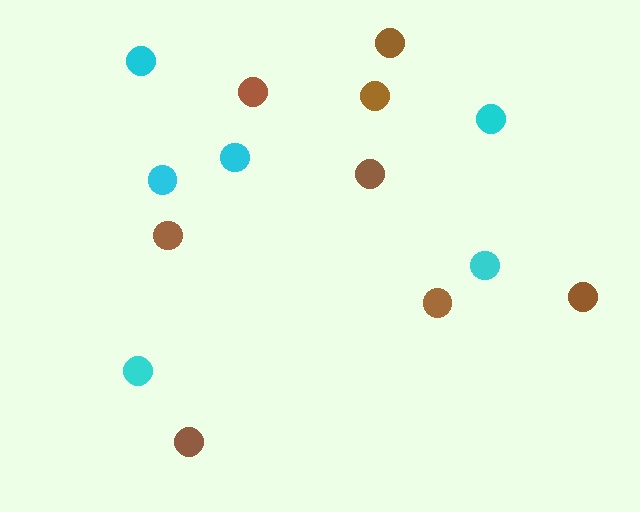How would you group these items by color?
There are 2 groups: one group of cyan circles (6) and one group of brown circles (8).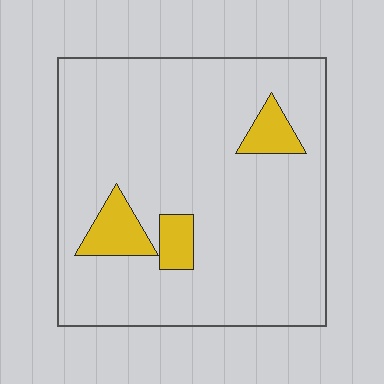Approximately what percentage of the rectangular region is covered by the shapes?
Approximately 10%.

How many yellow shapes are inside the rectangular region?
3.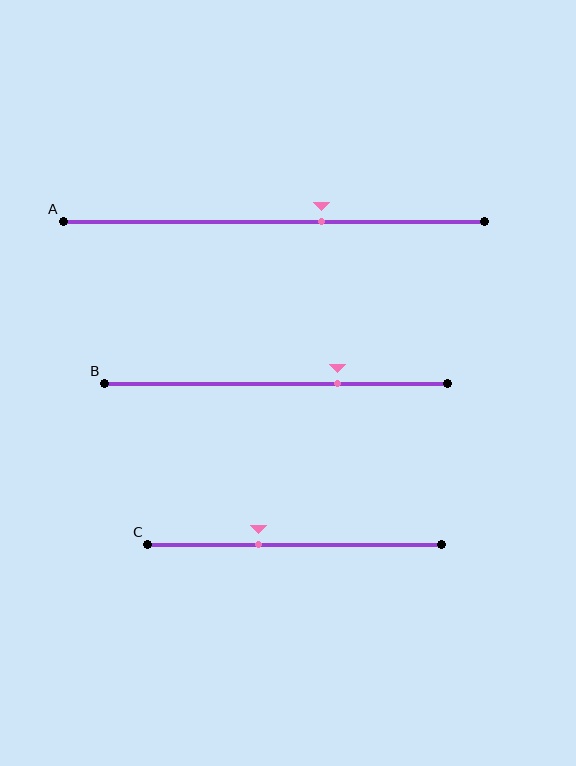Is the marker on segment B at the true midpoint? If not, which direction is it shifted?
No, the marker on segment B is shifted to the right by about 18% of the segment length.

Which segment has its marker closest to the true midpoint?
Segment A has its marker closest to the true midpoint.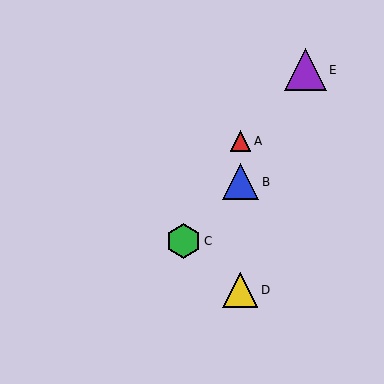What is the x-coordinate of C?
Object C is at x≈184.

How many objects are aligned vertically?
3 objects (A, B, D) are aligned vertically.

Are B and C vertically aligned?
No, B is at x≈240 and C is at x≈184.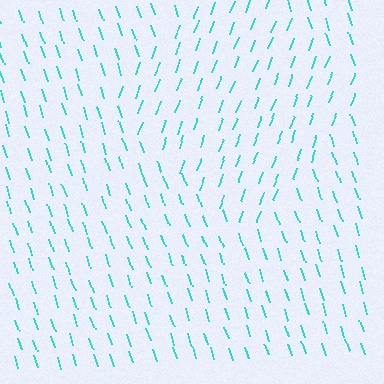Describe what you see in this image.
The image is filled with small cyan line segments. A diamond region in the image has lines oriented differently from the surrounding lines, creating a visible texture boundary.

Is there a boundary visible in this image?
Yes, there is a texture boundary formed by a change in line orientation.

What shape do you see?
I see a diamond.